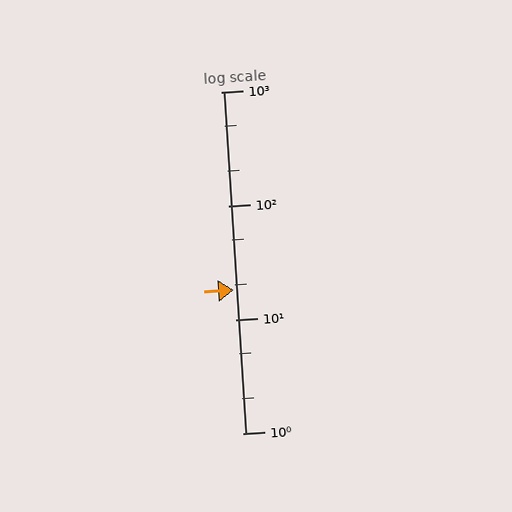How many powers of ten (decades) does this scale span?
The scale spans 3 decades, from 1 to 1000.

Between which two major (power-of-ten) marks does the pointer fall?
The pointer is between 10 and 100.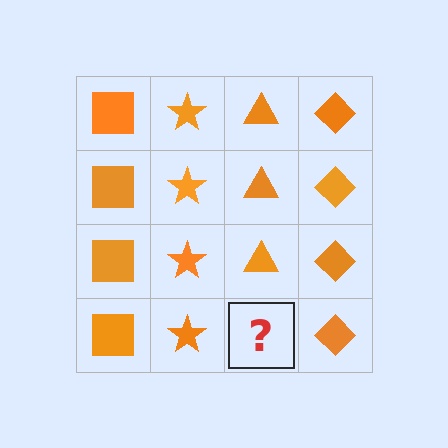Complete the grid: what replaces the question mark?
The question mark should be replaced with an orange triangle.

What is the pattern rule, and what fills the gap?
The rule is that each column has a consistent shape. The gap should be filled with an orange triangle.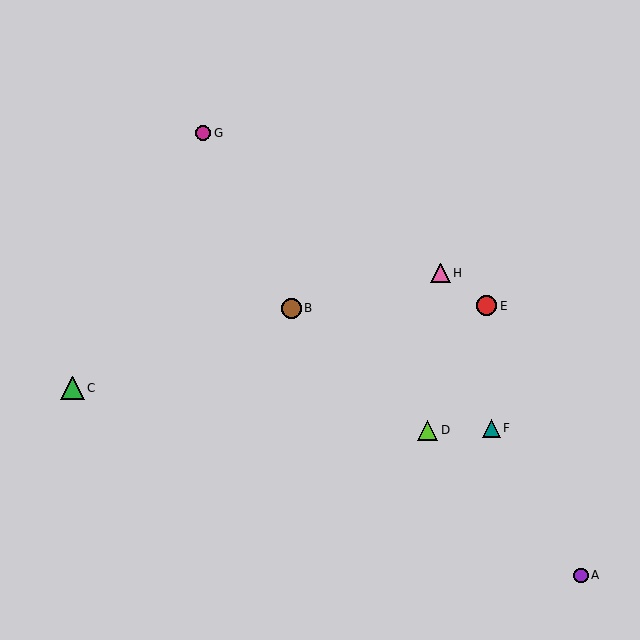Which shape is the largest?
The green triangle (labeled C) is the largest.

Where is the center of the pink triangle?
The center of the pink triangle is at (441, 273).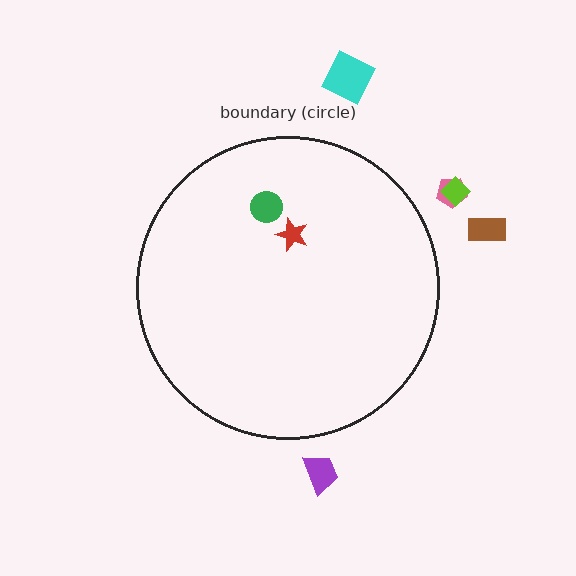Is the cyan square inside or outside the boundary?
Outside.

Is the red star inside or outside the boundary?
Inside.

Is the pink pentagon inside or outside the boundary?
Outside.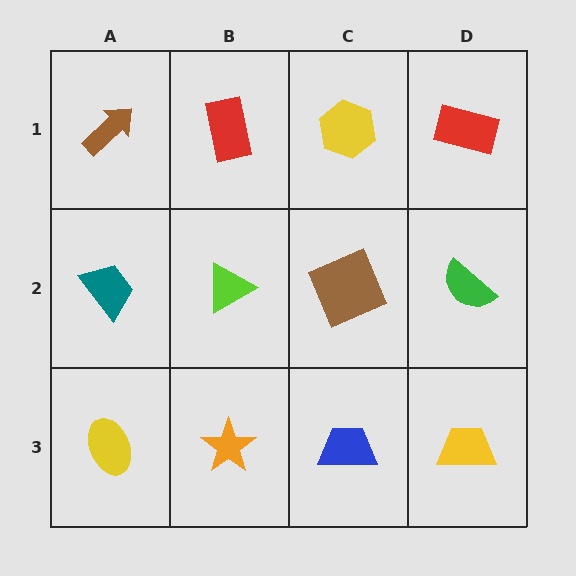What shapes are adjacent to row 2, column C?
A yellow hexagon (row 1, column C), a blue trapezoid (row 3, column C), a lime triangle (row 2, column B), a green semicircle (row 2, column D).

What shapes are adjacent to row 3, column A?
A teal trapezoid (row 2, column A), an orange star (row 3, column B).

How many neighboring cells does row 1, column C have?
3.